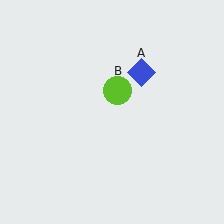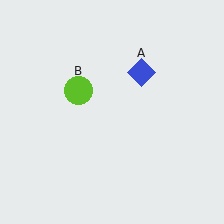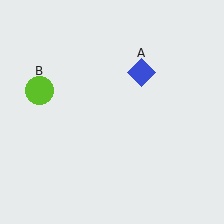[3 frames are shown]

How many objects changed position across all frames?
1 object changed position: lime circle (object B).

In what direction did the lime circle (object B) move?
The lime circle (object B) moved left.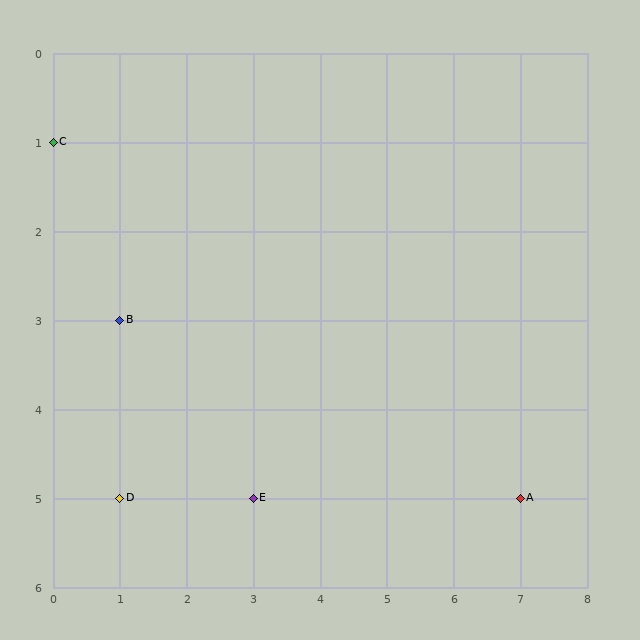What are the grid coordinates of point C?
Point C is at grid coordinates (0, 1).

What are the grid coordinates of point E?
Point E is at grid coordinates (3, 5).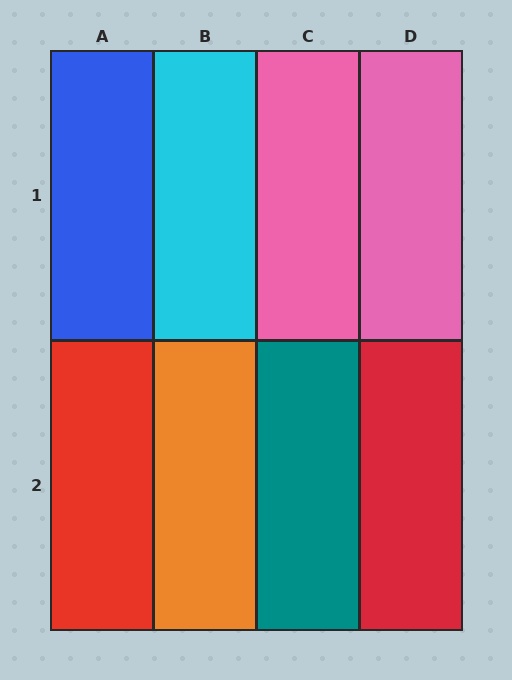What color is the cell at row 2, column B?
Orange.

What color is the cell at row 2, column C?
Teal.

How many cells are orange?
1 cell is orange.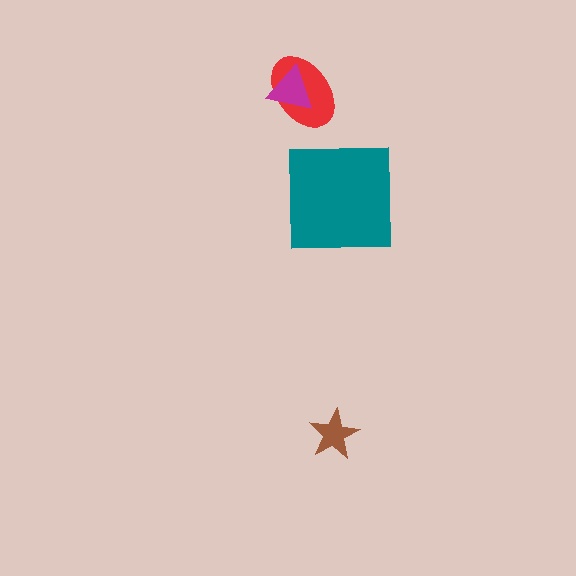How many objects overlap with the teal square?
0 objects overlap with the teal square.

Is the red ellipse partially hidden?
Yes, it is partially covered by another shape.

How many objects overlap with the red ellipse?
1 object overlaps with the red ellipse.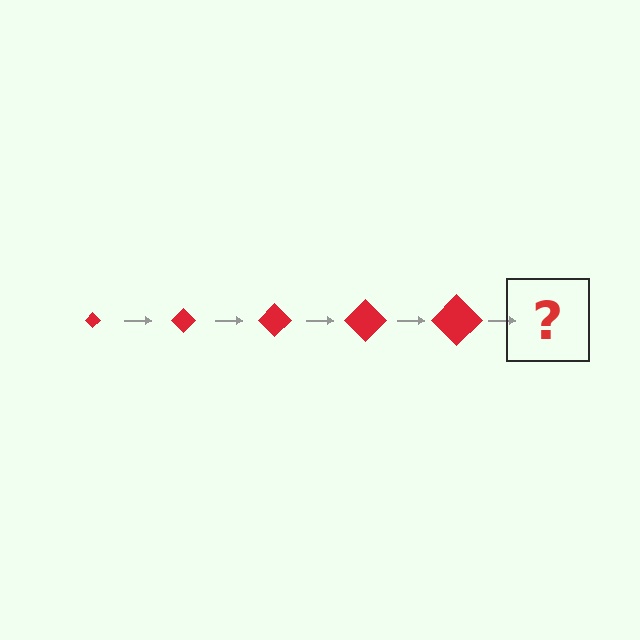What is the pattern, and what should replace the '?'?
The pattern is that the diamond gets progressively larger each step. The '?' should be a red diamond, larger than the previous one.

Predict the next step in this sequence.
The next step is a red diamond, larger than the previous one.